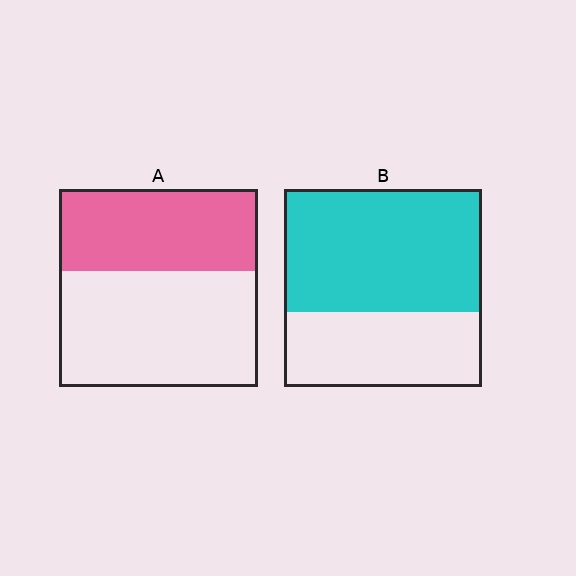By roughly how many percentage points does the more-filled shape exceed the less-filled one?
By roughly 20 percentage points (B over A).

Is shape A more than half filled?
No.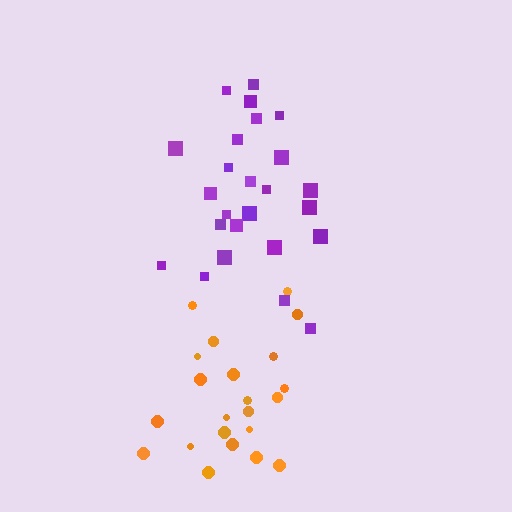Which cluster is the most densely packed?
Orange.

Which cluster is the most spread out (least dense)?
Purple.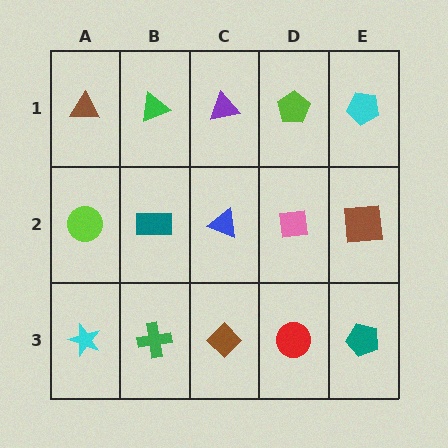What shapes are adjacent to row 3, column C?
A blue triangle (row 2, column C), a green cross (row 3, column B), a red circle (row 3, column D).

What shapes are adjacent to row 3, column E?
A brown square (row 2, column E), a red circle (row 3, column D).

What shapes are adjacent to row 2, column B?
A green triangle (row 1, column B), a green cross (row 3, column B), a lime circle (row 2, column A), a blue triangle (row 2, column C).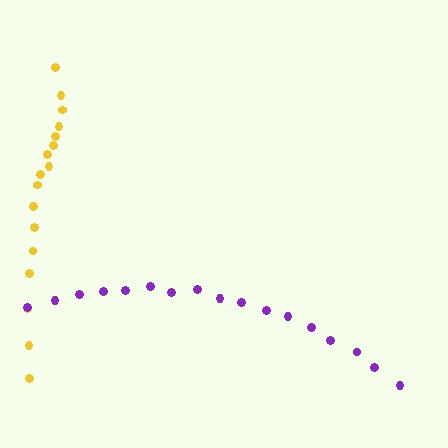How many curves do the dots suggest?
There are 2 distinct paths.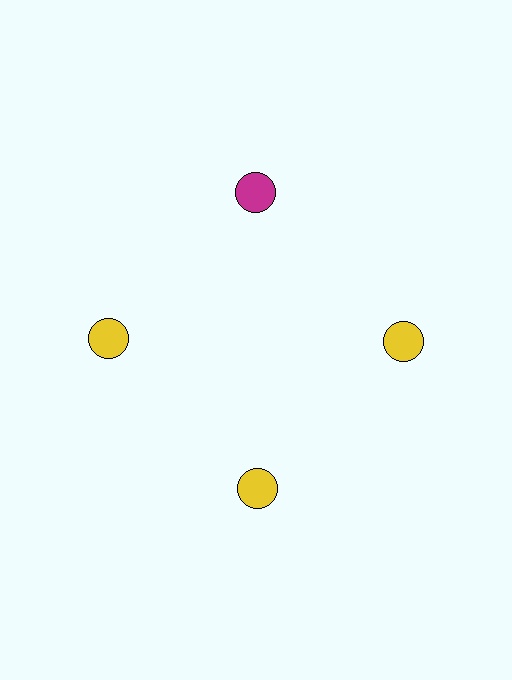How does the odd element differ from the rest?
It has a different color: magenta instead of yellow.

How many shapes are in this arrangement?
There are 4 shapes arranged in a ring pattern.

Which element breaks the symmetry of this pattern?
The magenta circle at roughly the 12 o'clock position breaks the symmetry. All other shapes are yellow circles.